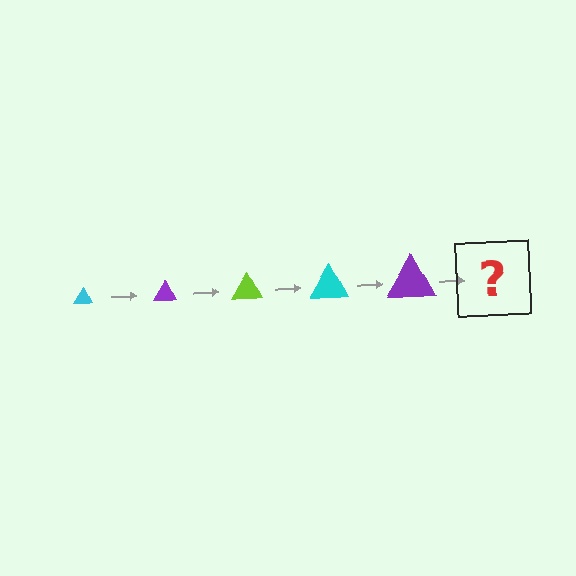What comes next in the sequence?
The next element should be a lime triangle, larger than the previous one.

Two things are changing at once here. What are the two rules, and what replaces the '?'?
The two rules are that the triangle grows larger each step and the color cycles through cyan, purple, and lime. The '?' should be a lime triangle, larger than the previous one.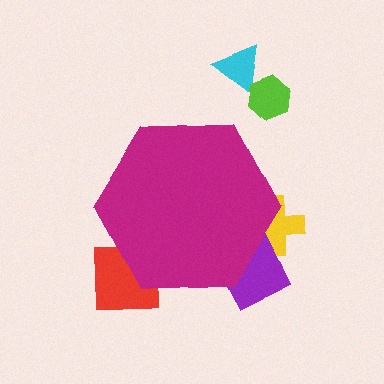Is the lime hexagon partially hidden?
No, the lime hexagon is fully visible.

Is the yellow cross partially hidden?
Yes, the yellow cross is partially hidden behind the magenta hexagon.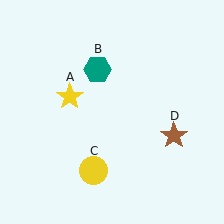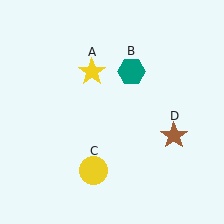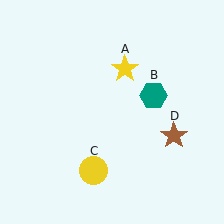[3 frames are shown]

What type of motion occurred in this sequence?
The yellow star (object A), teal hexagon (object B) rotated clockwise around the center of the scene.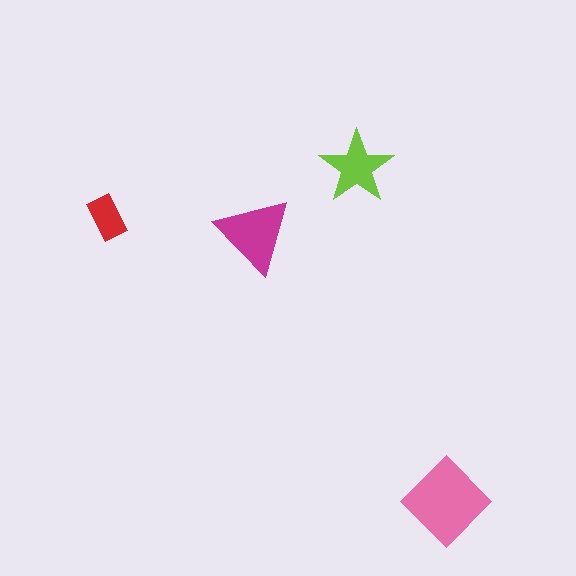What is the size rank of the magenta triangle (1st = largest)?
2nd.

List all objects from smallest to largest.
The red rectangle, the lime star, the magenta triangle, the pink diamond.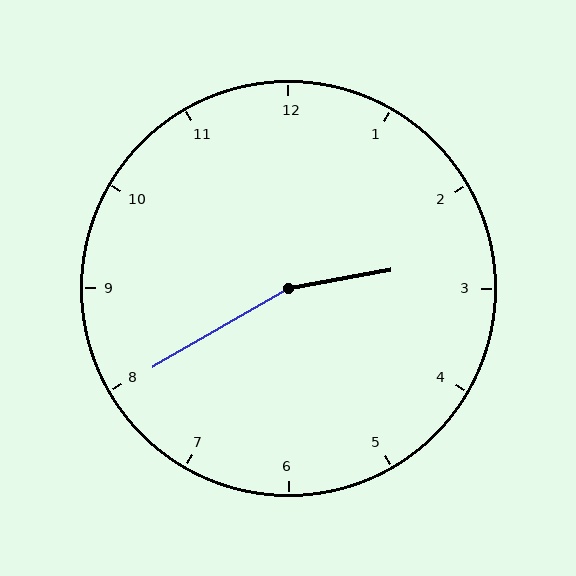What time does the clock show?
2:40.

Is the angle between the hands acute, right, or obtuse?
It is obtuse.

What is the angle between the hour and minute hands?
Approximately 160 degrees.